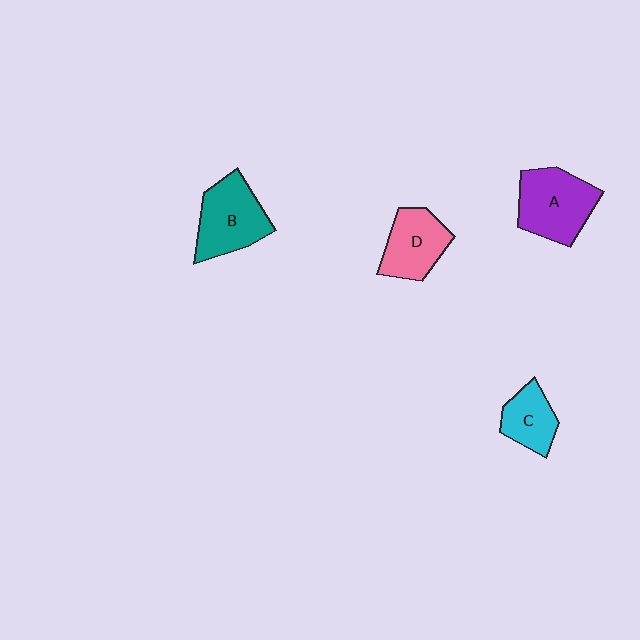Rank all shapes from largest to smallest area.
From largest to smallest: A (purple), B (teal), D (pink), C (cyan).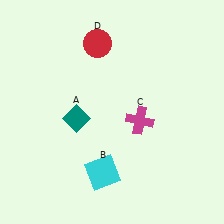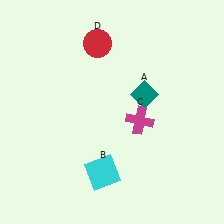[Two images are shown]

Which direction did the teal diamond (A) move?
The teal diamond (A) moved right.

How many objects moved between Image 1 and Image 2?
1 object moved between the two images.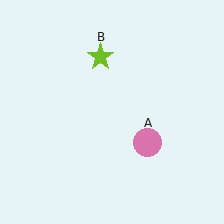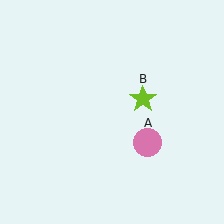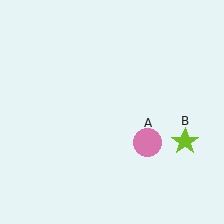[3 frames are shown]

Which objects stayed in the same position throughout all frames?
Pink circle (object A) remained stationary.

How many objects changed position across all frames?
1 object changed position: lime star (object B).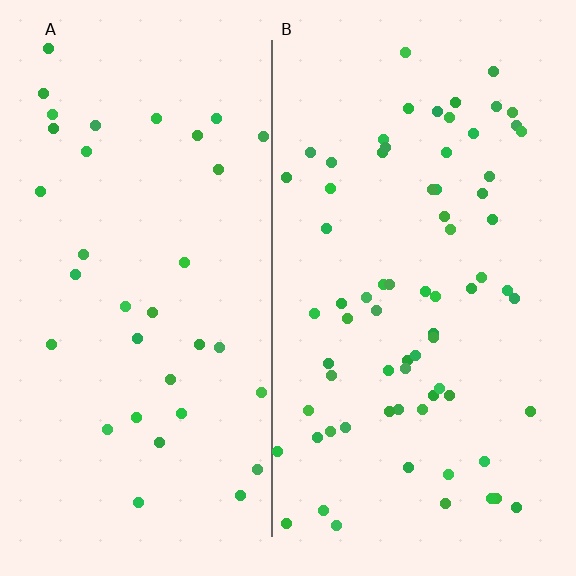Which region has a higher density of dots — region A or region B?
B (the right).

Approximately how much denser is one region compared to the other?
Approximately 2.0× — region B over region A.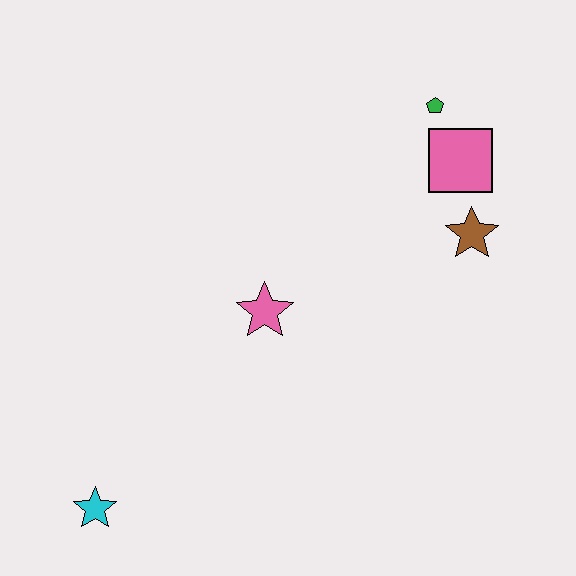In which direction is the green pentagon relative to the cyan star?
The green pentagon is above the cyan star.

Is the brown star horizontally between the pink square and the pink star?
No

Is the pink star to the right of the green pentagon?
No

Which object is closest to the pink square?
The green pentagon is closest to the pink square.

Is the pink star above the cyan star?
Yes